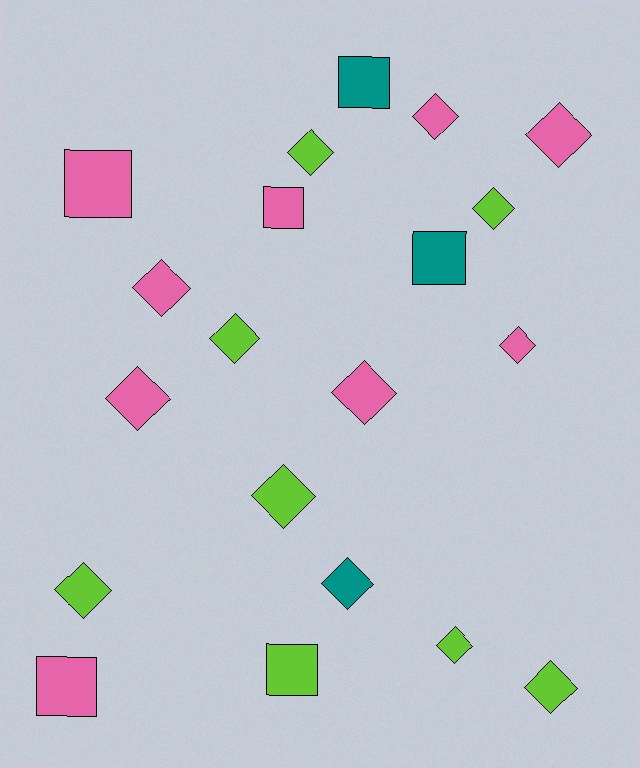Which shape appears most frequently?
Diamond, with 14 objects.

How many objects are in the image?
There are 20 objects.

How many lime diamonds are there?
There are 7 lime diamonds.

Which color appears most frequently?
Pink, with 9 objects.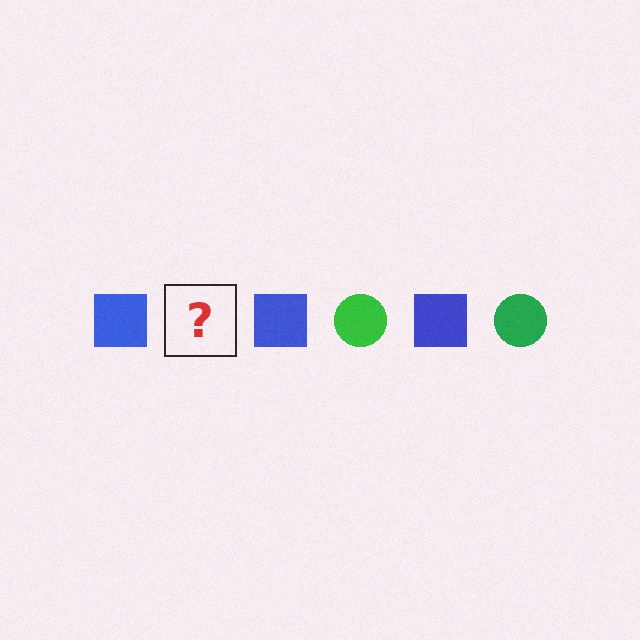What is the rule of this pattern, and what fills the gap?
The rule is that the pattern alternates between blue square and green circle. The gap should be filled with a green circle.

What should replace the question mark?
The question mark should be replaced with a green circle.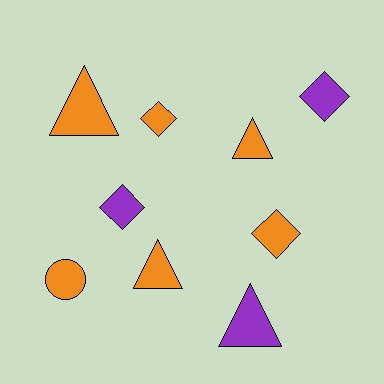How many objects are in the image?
There are 9 objects.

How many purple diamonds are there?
There are 2 purple diamonds.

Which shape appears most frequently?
Diamond, with 4 objects.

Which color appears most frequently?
Orange, with 6 objects.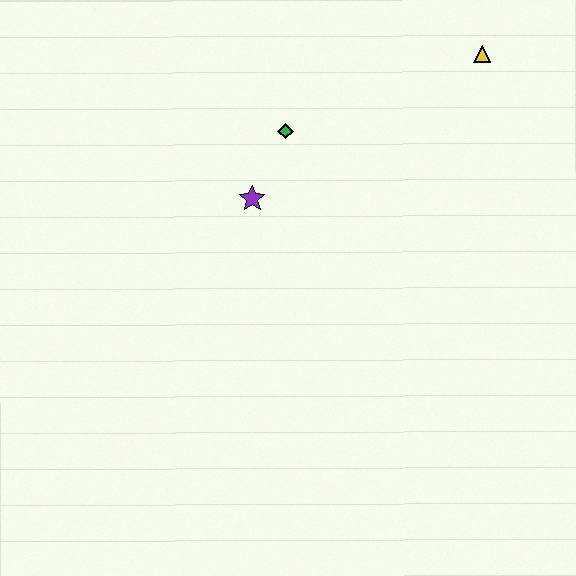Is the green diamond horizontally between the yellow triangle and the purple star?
Yes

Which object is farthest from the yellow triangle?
The purple star is farthest from the yellow triangle.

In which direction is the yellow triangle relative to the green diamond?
The yellow triangle is to the right of the green diamond.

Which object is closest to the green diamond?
The purple star is closest to the green diamond.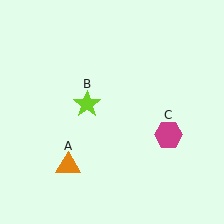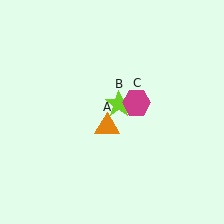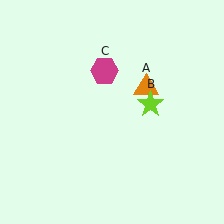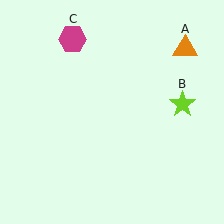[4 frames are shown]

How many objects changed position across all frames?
3 objects changed position: orange triangle (object A), lime star (object B), magenta hexagon (object C).